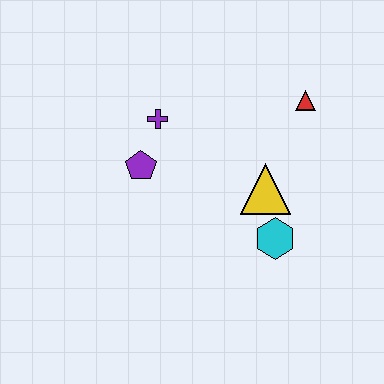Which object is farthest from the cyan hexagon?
The purple cross is farthest from the cyan hexagon.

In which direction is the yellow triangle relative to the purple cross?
The yellow triangle is to the right of the purple cross.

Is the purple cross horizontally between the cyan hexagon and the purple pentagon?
Yes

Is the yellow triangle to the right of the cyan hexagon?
No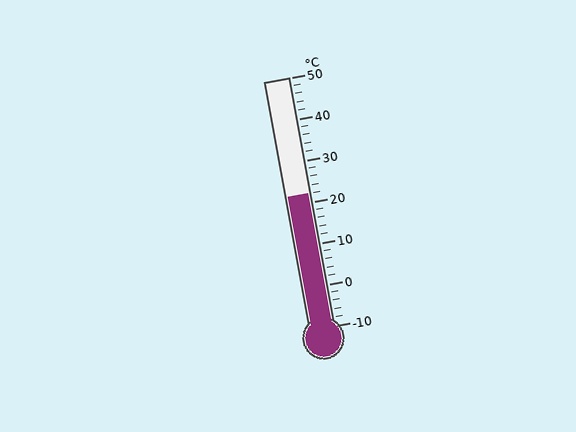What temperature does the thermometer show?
The thermometer shows approximately 22°C.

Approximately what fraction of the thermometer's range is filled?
The thermometer is filled to approximately 55% of its range.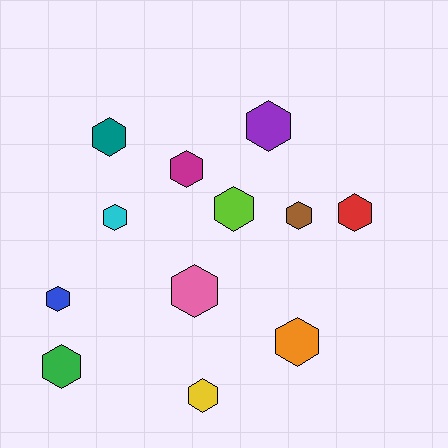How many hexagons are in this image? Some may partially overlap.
There are 12 hexagons.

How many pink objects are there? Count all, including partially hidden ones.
There is 1 pink object.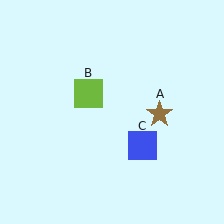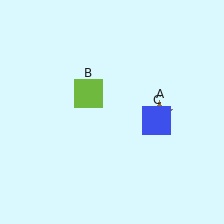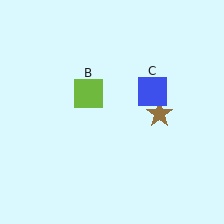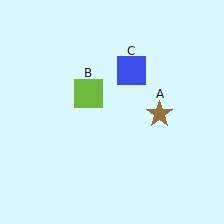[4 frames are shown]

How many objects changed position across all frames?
1 object changed position: blue square (object C).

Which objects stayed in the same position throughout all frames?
Brown star (object A) and lime square (object B) remained stationary.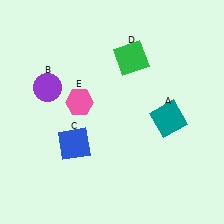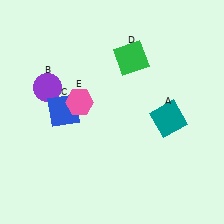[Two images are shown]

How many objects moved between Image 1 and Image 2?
1 object moved between the two images.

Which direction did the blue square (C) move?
The blue square (C) moved up.